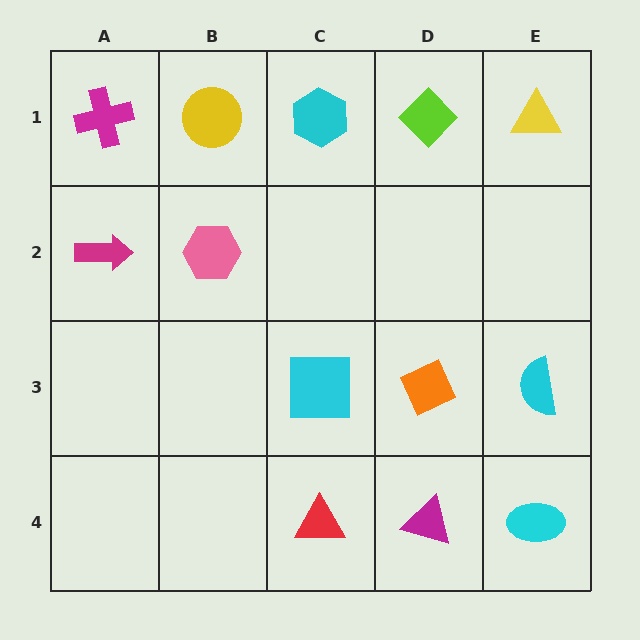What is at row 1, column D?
A lime diamond.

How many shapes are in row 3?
3 shapes.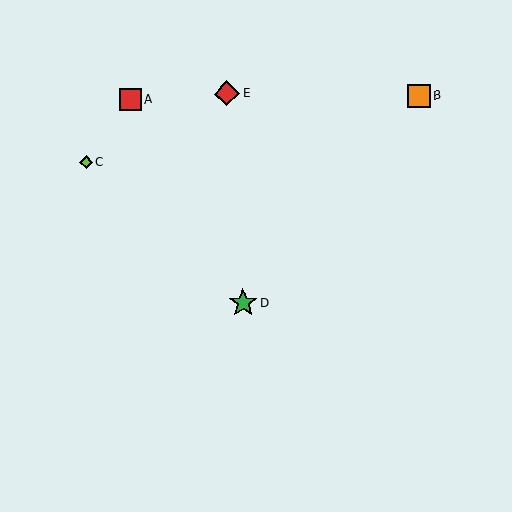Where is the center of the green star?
The center of the green star is at (243, 303).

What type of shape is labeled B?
Shape B is an orange square.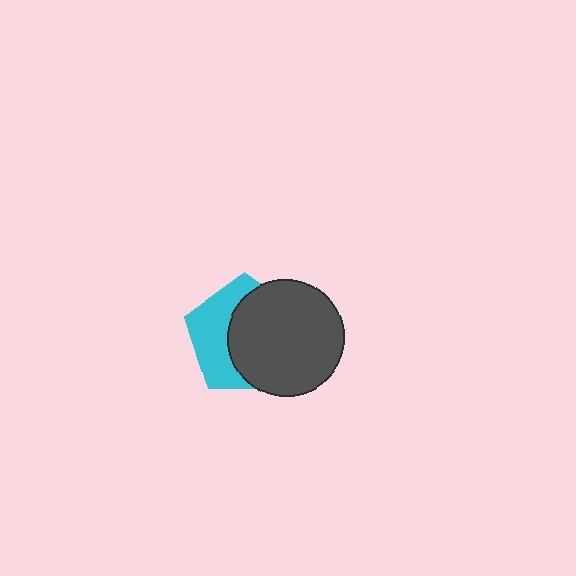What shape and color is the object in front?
The object in front is a dark gray circle.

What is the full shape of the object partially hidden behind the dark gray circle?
The partially hidden object is a cyan pentagon.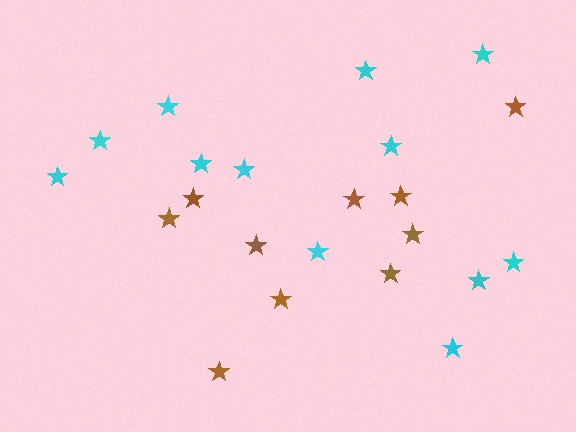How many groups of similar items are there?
There are 2 groups: one group of brown stars (10) and one group of cyan stars (12).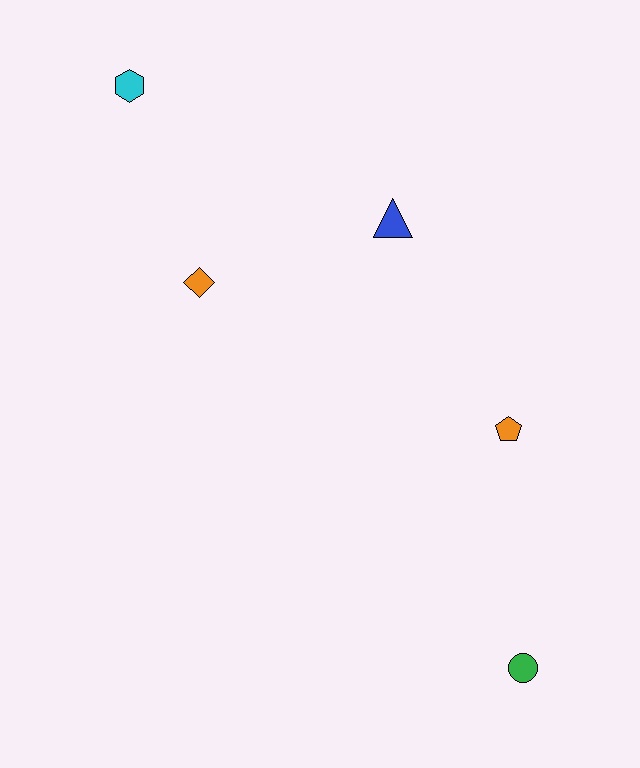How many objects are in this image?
There are 5 objects.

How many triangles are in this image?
There is 1 triangle.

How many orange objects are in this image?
There are 2 orange objects.